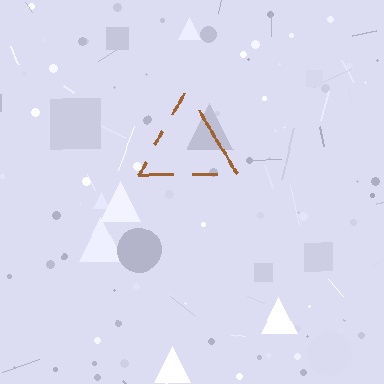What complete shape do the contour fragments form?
The contour fragments form a triangle.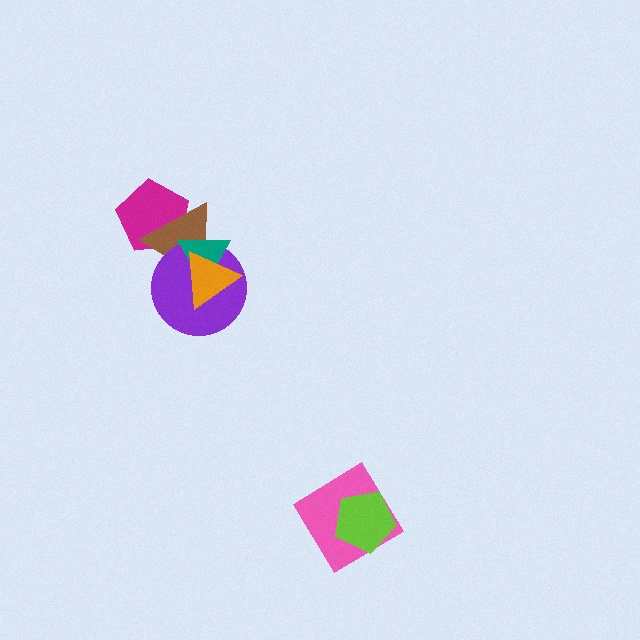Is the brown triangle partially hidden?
Yes, it is partially covered by another shape.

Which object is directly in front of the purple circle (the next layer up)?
The teal triangle is directly in front of the purple circle.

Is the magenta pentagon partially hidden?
Yes, it is partially covered by another shape.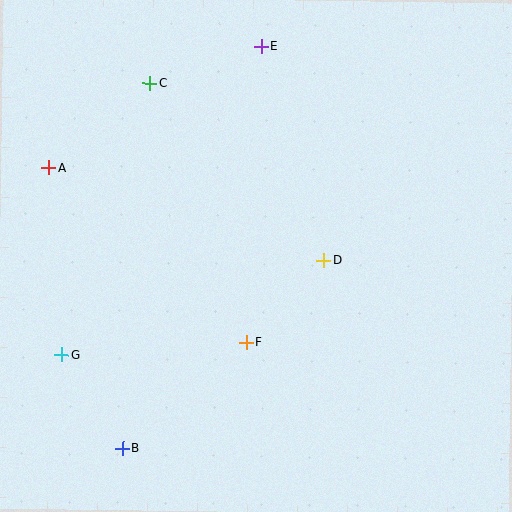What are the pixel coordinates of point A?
Point A is at (49, 168).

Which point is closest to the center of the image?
Point D at (324, 260) is closest to the center.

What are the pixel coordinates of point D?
Point D is at (324, 260).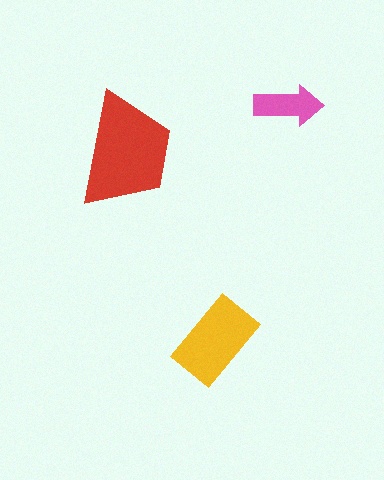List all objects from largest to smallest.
The red trapezoid, the yellow rectangle, the pink arrow.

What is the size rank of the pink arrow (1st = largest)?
3rd.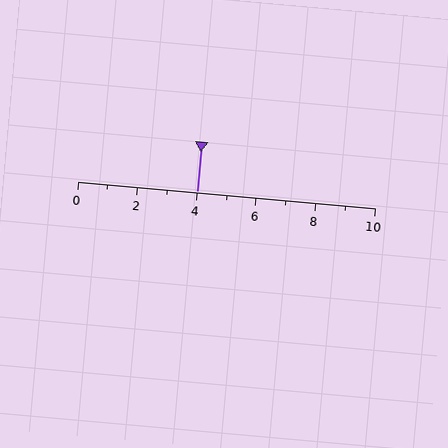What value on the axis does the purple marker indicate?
The marker indicates approximately 4.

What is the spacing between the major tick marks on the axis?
The major ticks are spaced 2 apart.